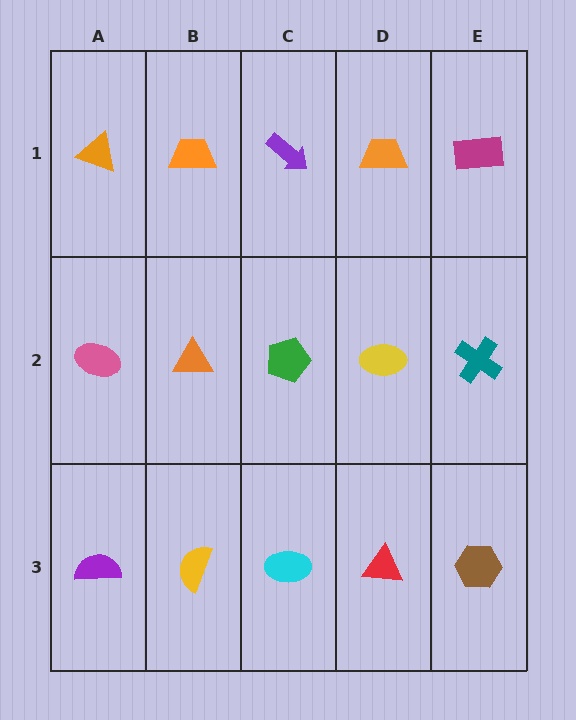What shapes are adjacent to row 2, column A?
An orange triangle (row 1, column A), a purple semicircle (row 3, column A), an orange triangle (row 2, column B).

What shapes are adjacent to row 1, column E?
A teal cross (row 2, column E), an orange trapezoid (row 1, column D).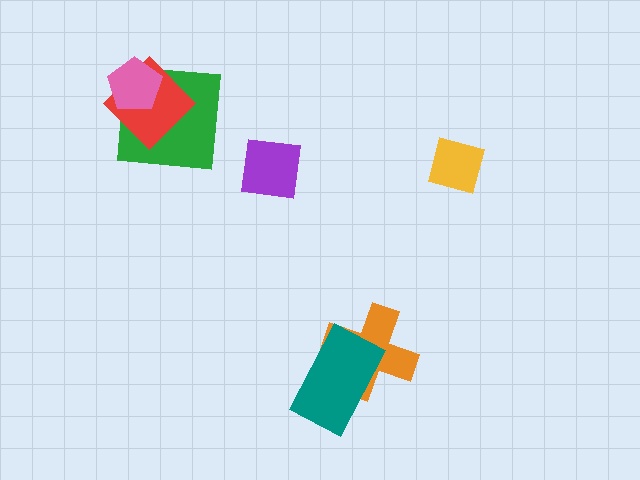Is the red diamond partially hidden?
Yes, it is partially covered by another shape.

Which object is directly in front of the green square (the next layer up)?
The red diamond is directly in front of the green square.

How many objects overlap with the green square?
2 objects overlap with the green square.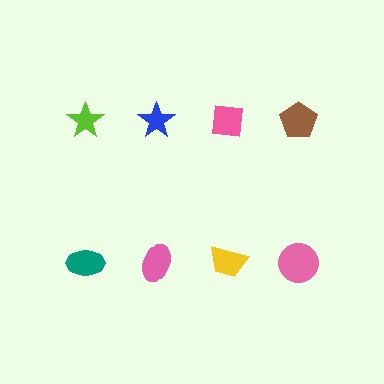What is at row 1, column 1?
A lime star.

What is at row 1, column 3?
A pink square.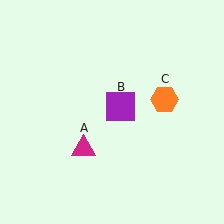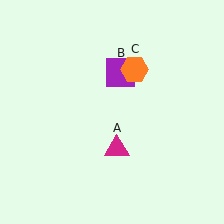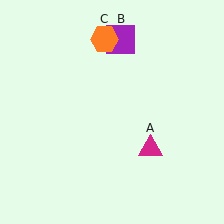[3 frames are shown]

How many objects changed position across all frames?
3 objects changed position: magenta triangle (object A), purple square (object B), orange hexagon (object C).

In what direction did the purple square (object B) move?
The purple square (object B) moved up.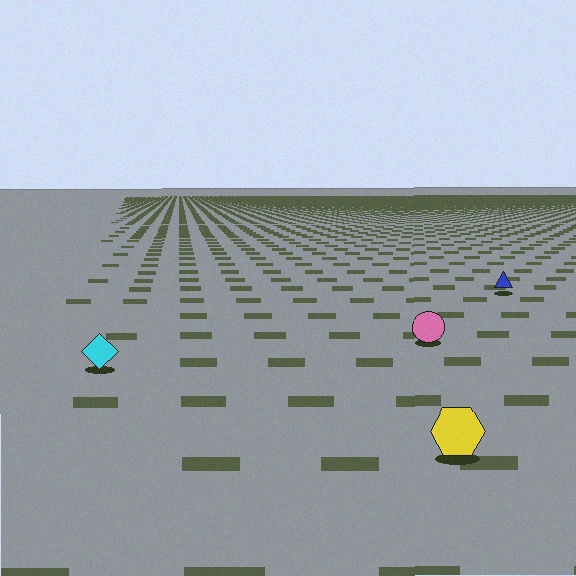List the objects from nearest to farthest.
From nearest to farthest: the yellow hexagon, the cyan diamond, the pink circle, the blue triangle.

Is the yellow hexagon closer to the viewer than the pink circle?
Yes. The yellow hexagon is closer — you can tell from the texture gradient: the ground texture is coarser near it.